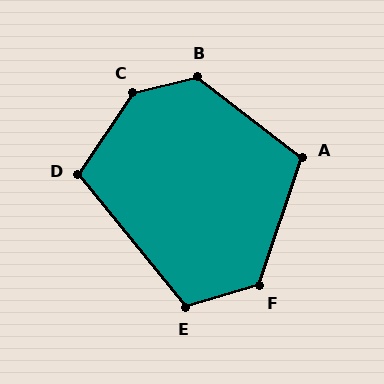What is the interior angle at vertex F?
Approximately 125 degrees (obtuse).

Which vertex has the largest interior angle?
C, at approximately 138 degrees.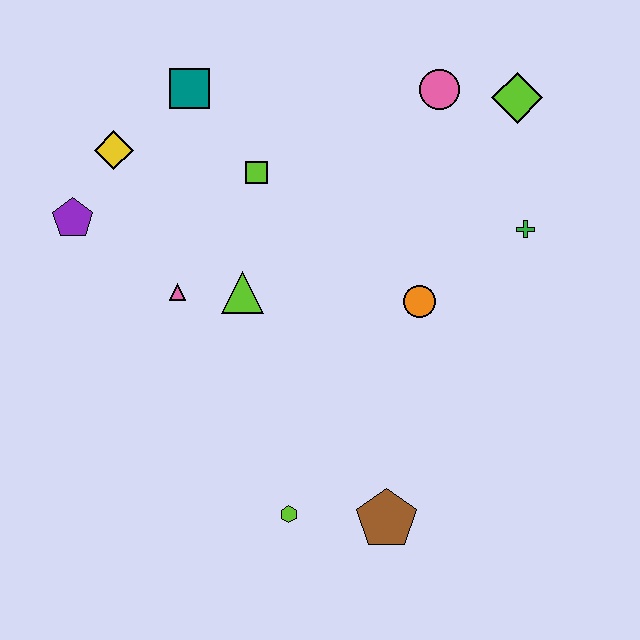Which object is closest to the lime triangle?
The pink triangle is closest to the lime triangle.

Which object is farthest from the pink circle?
The lime hexagon is farthest from the pink circle.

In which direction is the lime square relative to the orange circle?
The lime square is to the left of the orange circle.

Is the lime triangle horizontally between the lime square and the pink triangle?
Yes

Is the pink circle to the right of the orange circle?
Yes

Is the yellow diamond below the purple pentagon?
No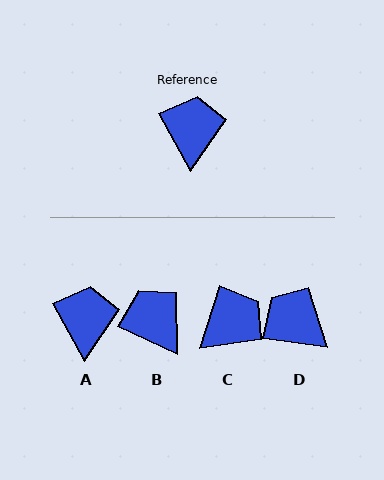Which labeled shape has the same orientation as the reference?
A.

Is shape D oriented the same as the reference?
No, it is off by about 53 degrees.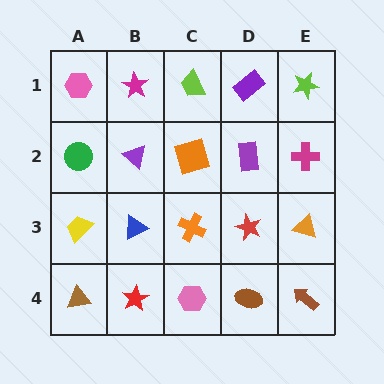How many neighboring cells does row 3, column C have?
4.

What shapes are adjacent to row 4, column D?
A red star (row 3, column D), a pink hexagon (row 4, column C), a brown arrow (row 4, column E).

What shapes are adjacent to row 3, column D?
A purple rectangle (row 2, column D), a brown ellipse (row 4, column D), an orange cross (row 3, column C), an orange triangle (row 3, column E).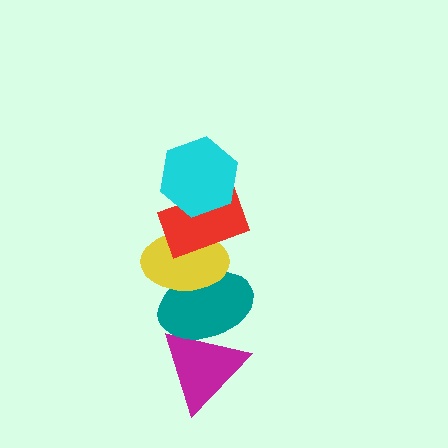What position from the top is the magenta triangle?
The magenta triangle is 5th from the top.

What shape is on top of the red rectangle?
The cyan hexagon is on top of the red rectangle.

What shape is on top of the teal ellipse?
The yellow ellipse is on top of the teal ellipse.